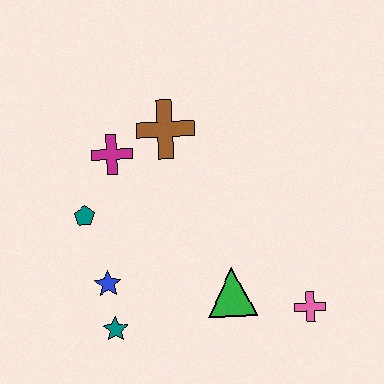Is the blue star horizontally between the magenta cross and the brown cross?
No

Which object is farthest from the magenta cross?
The pink cross is farthest from the magenta cross.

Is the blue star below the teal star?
No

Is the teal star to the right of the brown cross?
No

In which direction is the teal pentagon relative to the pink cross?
The teal pentagon is to the left of the pink cross.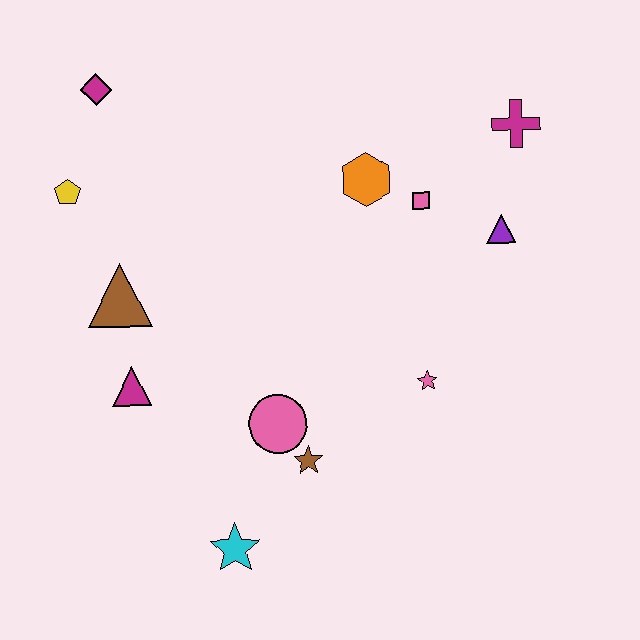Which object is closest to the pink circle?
The brown star is closest to the pink circle.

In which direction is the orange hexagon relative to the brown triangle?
The orange hexagon is to the right of the brown triangle.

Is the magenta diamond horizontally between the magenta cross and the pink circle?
No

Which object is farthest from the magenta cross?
The cyan star is farthest from the magenta cross.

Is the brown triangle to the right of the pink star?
No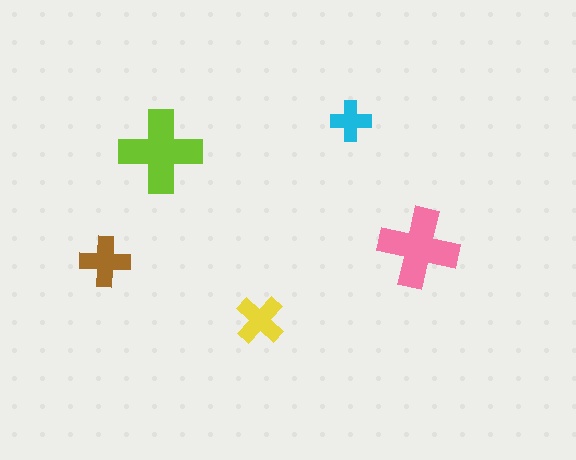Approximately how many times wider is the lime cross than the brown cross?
About 1.5 times wider.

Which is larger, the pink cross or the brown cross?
The pink one.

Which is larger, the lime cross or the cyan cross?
The lime one.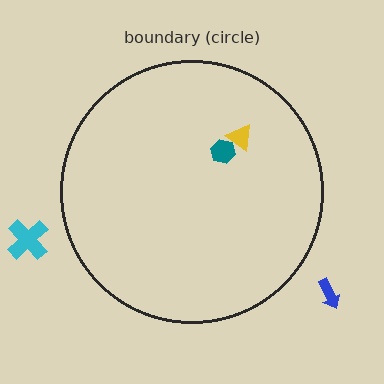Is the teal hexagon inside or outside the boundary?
Inside.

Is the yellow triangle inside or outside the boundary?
Inside.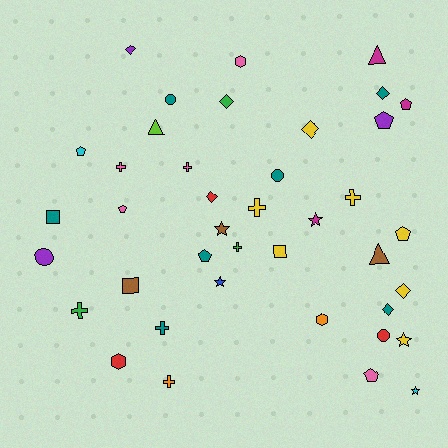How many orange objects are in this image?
There are 2 orange objects.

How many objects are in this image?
There are 40 objects.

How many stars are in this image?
There are 5 stars.